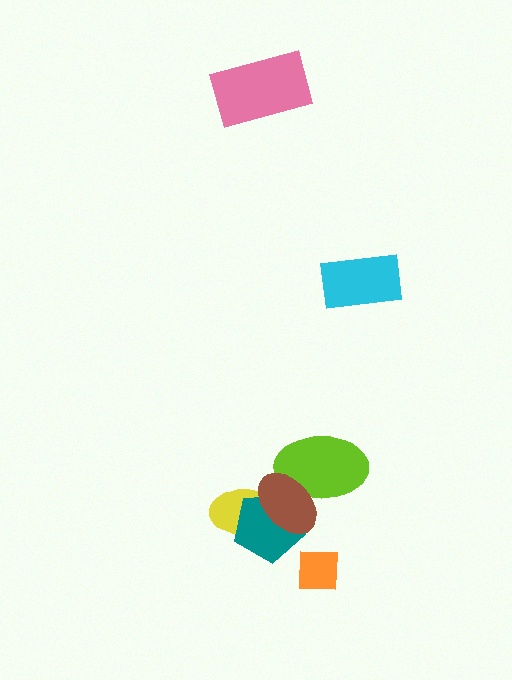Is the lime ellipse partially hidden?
Yes, it is partially covered by another shape.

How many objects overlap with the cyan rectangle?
0 objects overlap with the cyan rectangle.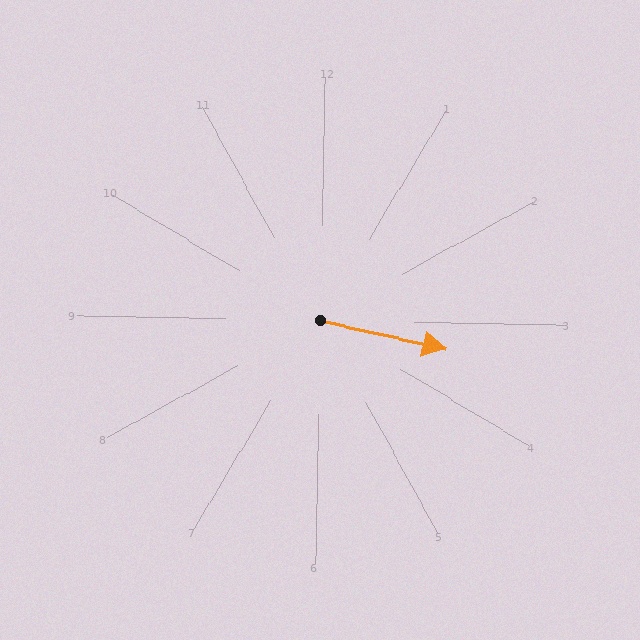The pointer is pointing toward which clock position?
Roughly 3 o'clock.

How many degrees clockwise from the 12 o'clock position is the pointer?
Approximately 102 degrees.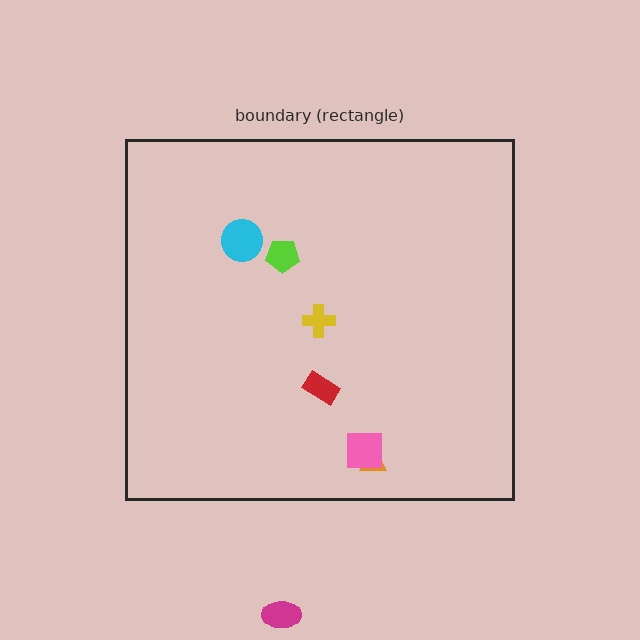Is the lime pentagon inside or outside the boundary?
Inside.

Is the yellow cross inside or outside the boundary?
Inside.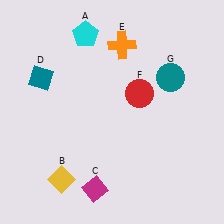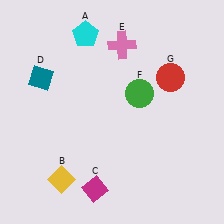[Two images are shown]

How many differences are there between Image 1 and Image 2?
There are 3 differences between the two images.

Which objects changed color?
E changed from orange to pink. F changed from red to green. G changed from teal to red.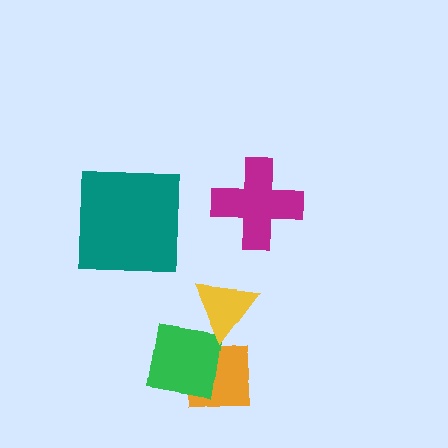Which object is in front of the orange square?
The green square is in front of the orange square.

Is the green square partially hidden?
Yes, it is partially covered by another shape.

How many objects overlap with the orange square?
1 object overlaps with the orange square.